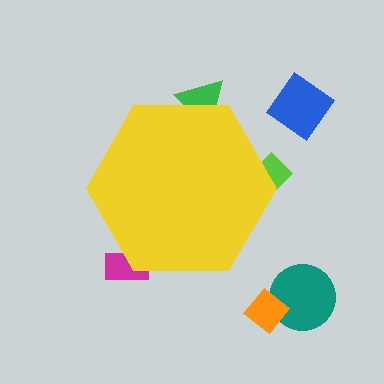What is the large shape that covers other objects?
A yellow hexagon.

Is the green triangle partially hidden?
Yes, the green triangle is partially hidden behind the yellow hexagon.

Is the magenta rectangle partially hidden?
Yes, the magenta rectangle is partially hidden behind the yellow hexagon.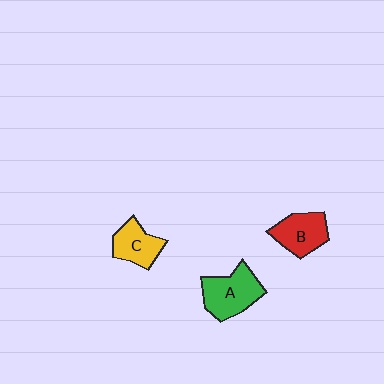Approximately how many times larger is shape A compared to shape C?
Approximately 1.4 times.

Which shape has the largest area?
Shape A (green).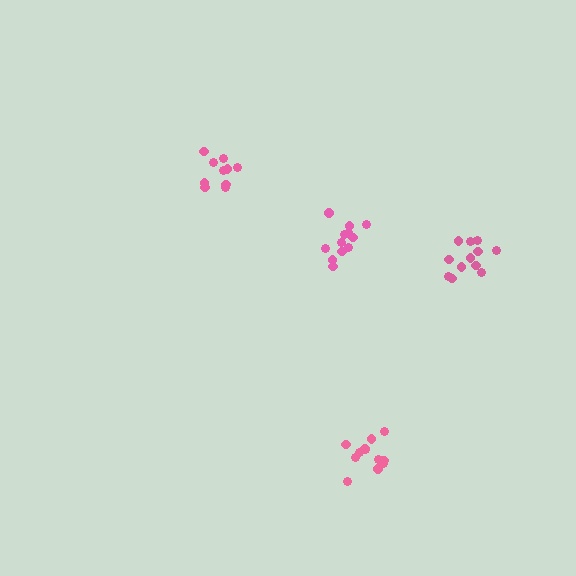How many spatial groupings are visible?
There are 4 spatial groupings.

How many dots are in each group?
Group 1: 12 dots, Group 2: 10 dots, Group 3: 12 dots, Group 4: 12 dots (46 total).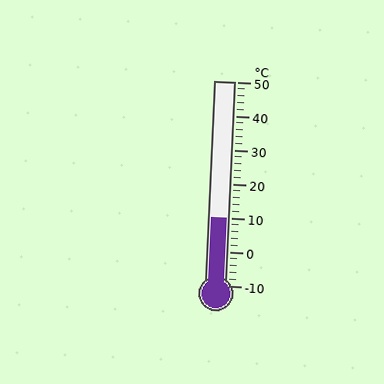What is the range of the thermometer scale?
The thermometer scale ranges from -10°C to 50°C.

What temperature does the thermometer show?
The thermometer shows approximately 10°C.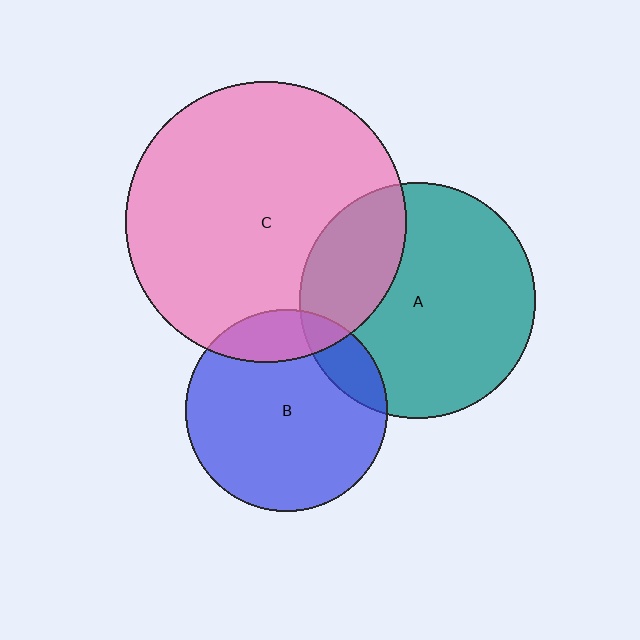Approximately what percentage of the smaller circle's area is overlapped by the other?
Approximately 25%.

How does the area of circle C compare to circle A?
Approximately 1.4 times.